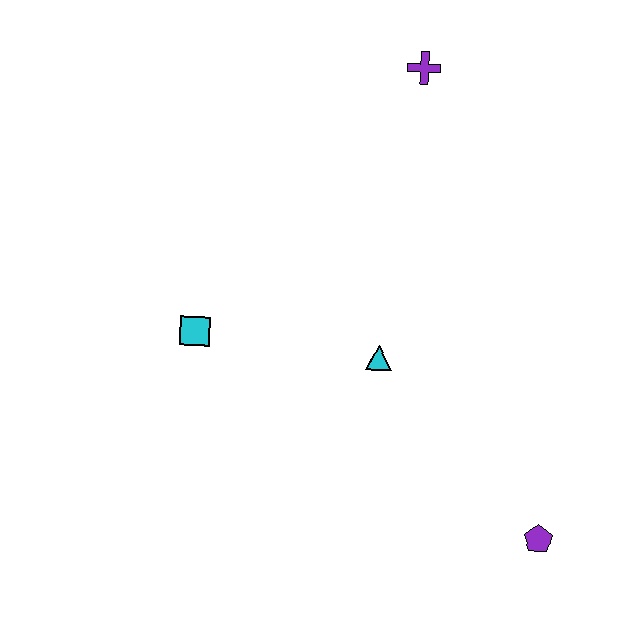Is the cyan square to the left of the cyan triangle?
Yes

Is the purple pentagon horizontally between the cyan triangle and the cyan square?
No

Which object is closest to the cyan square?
The cyan triangle is closest to the cyan square.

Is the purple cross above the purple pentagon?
Yes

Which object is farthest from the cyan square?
The purple pentagon is farthest from the cyan square.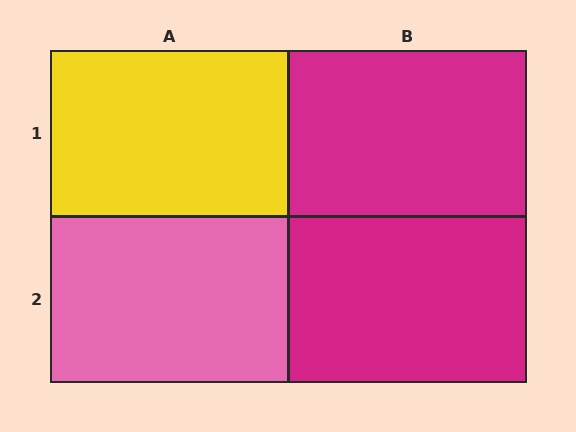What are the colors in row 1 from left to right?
Yellow, magenta.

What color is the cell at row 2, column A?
Pink.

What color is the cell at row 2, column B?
Magenta.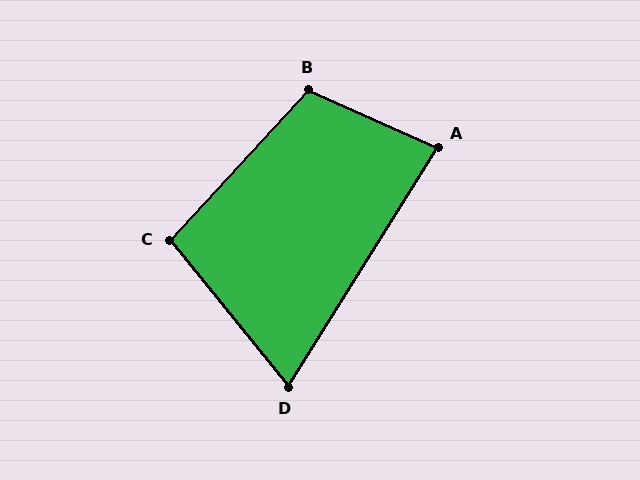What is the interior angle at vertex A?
Approximately 82 degrees (acute).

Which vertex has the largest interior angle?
B, at approximately 109 degrees.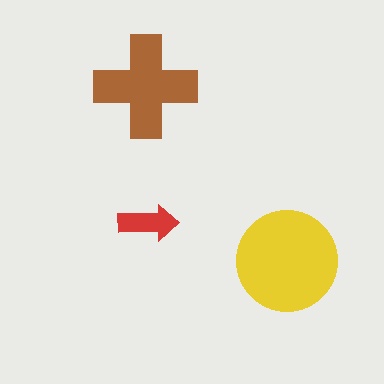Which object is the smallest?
The red arrow.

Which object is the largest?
The yellow circle.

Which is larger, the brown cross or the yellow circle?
The yellow circle.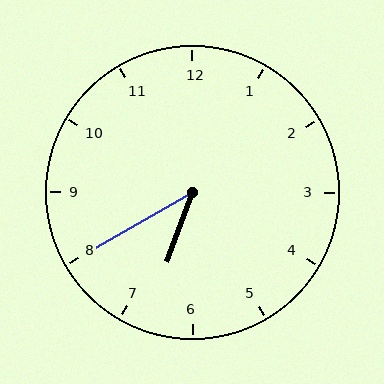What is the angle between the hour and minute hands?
Approximately 40 degrees.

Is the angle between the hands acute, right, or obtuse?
It is acute.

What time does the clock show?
6:40.